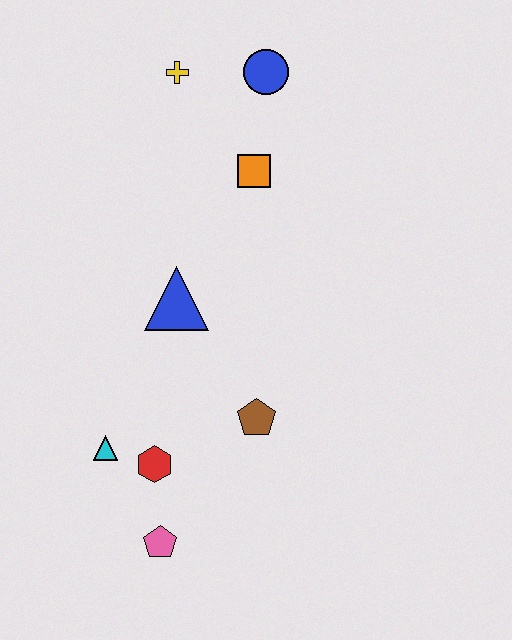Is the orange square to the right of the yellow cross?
Yes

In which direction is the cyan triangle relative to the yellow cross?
The cyan triangle is below the yellow cross.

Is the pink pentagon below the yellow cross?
Yes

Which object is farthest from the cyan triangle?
The blue circle is farthest from the cyan triangle.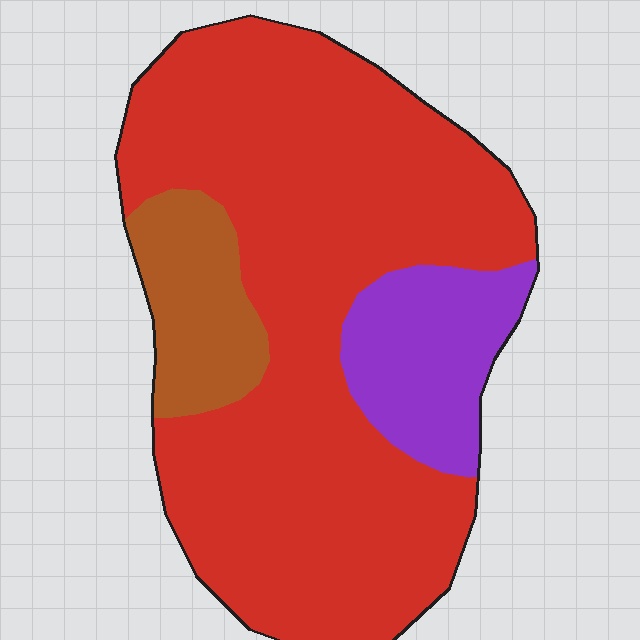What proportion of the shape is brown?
Brown covers around 10% of the shape.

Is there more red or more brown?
Red.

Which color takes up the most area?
Red, at roughly 75%.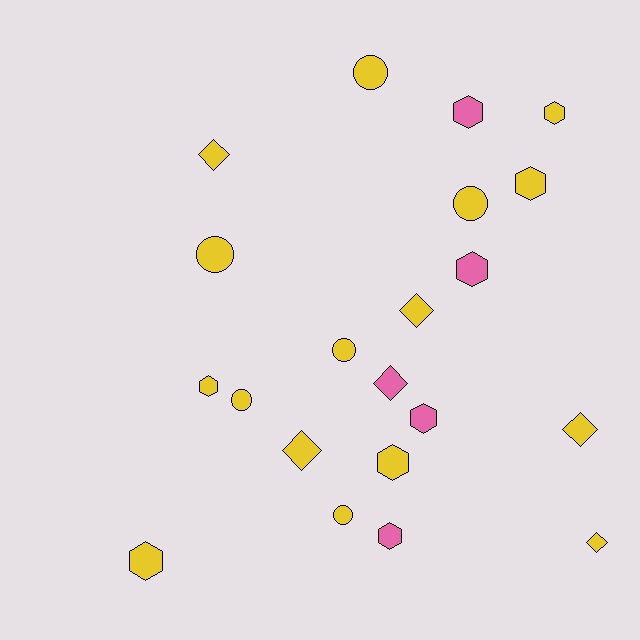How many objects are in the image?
There are 21 objects.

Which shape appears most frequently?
Hexagon, with 9 objects.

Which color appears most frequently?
Yellow, with 16 objects.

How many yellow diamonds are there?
There are 5 yellow diamonds.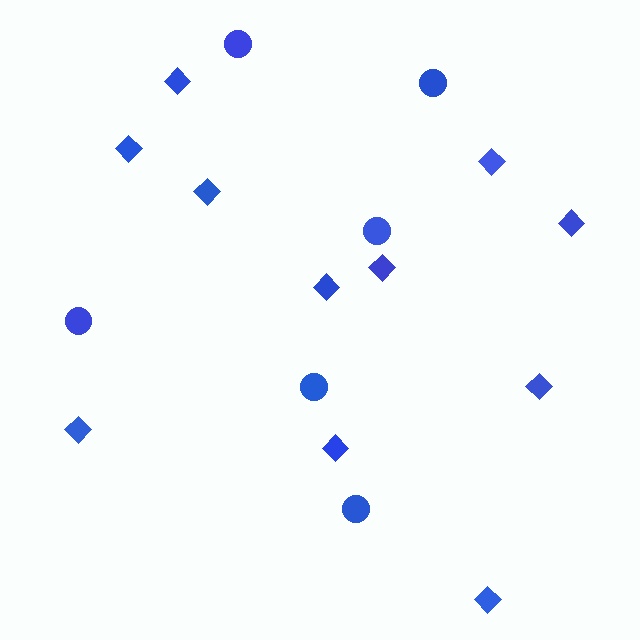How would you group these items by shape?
There are 2 groups: one group of circles (6) and one group of diamonds (11).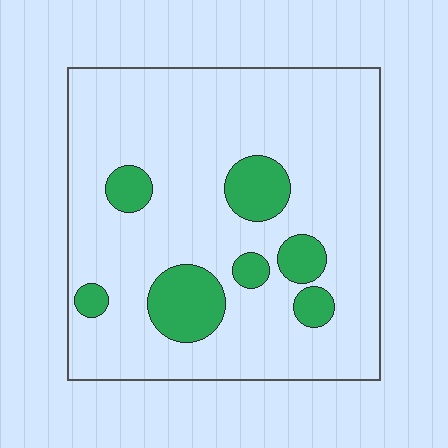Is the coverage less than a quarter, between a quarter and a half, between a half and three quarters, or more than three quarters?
Less than a quarter.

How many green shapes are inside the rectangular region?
7.